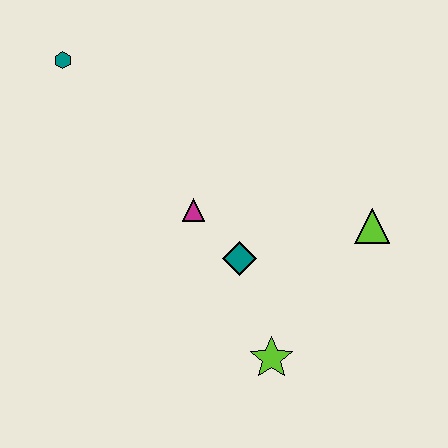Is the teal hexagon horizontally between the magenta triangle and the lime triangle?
No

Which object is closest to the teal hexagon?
The magenta triangle is closest to the teal hexagon.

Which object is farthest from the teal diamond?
The teal hexagon is farthest from the teal diamond.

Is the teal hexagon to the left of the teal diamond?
Yes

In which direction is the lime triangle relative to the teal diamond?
The lime triangle is to the right of the teal diamond.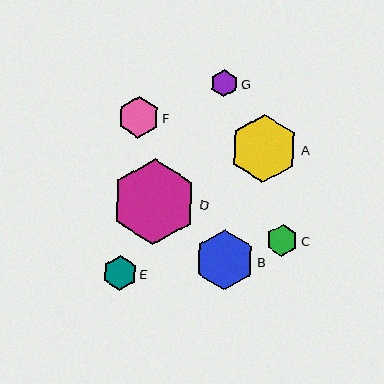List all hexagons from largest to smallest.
From largest to smallest: D, A, B, F, E, C, G.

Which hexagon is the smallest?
Hexagon G is the smallest with a size of approximately 27 pixels.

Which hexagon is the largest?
Hexagon D is the largest with a size of approximately 85 pixels.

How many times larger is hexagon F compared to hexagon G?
Hexagon F is approximately 1.6 times the size of hexagon G.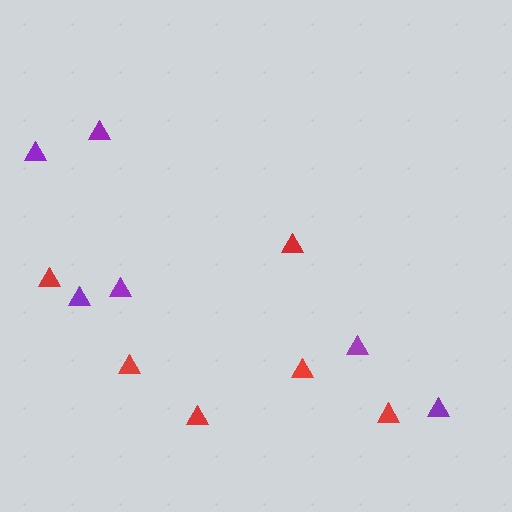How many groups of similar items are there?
There are 2 groups: one group of purple triangles (6) and one group of red triangles (6).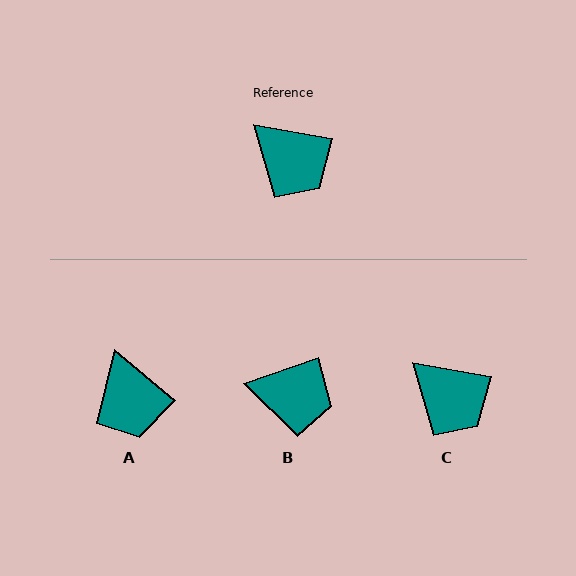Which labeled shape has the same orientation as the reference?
C.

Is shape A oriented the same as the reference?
No, it is off by about 29 degrees.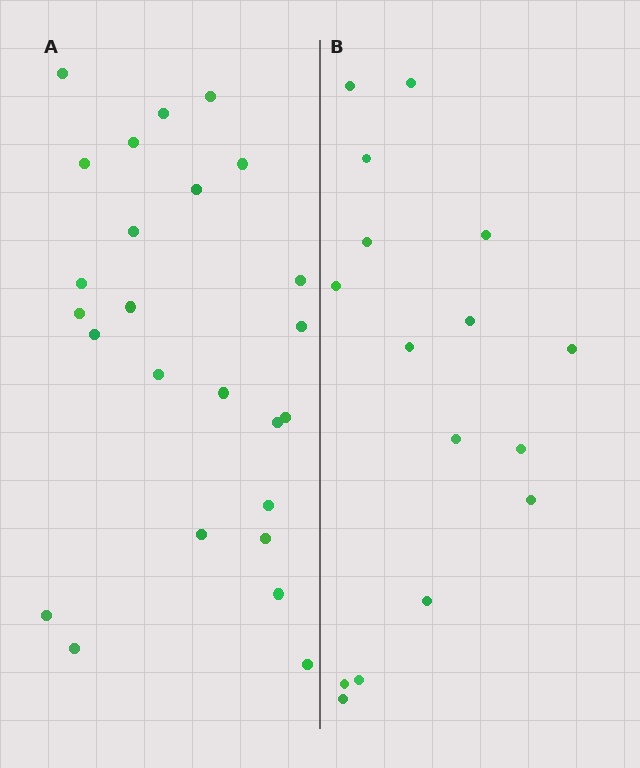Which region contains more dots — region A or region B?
Region A (the left region) has more dots.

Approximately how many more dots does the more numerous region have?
Region A has roughly 8 or so more dots than region B.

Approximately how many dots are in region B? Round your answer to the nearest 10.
About 20 dots. (The exact count is 16, which rounds to 20.)